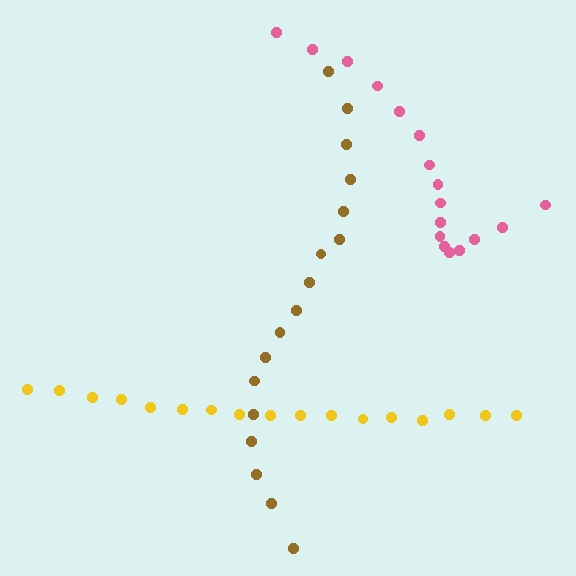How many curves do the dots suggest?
There are 3 distinct paths.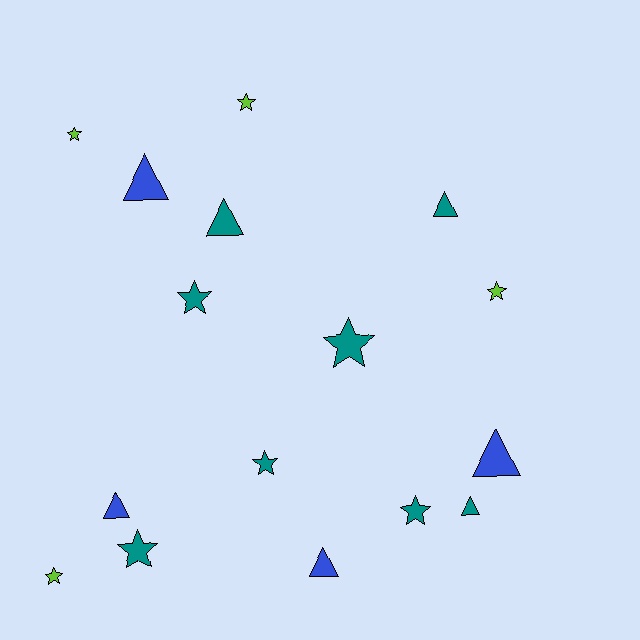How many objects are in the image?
There are 16 objects.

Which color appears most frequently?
Teal, with 8 objects.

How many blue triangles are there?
There are 4 blue triangles.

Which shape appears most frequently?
Star, with 9 objects.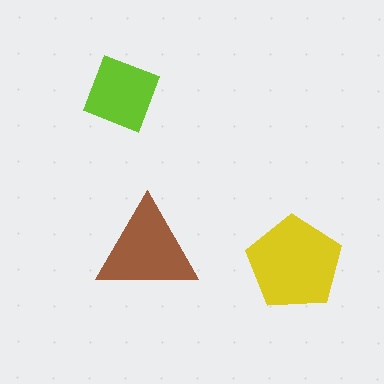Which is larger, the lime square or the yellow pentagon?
The yellow pentagon.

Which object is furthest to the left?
The lime square is leftmost.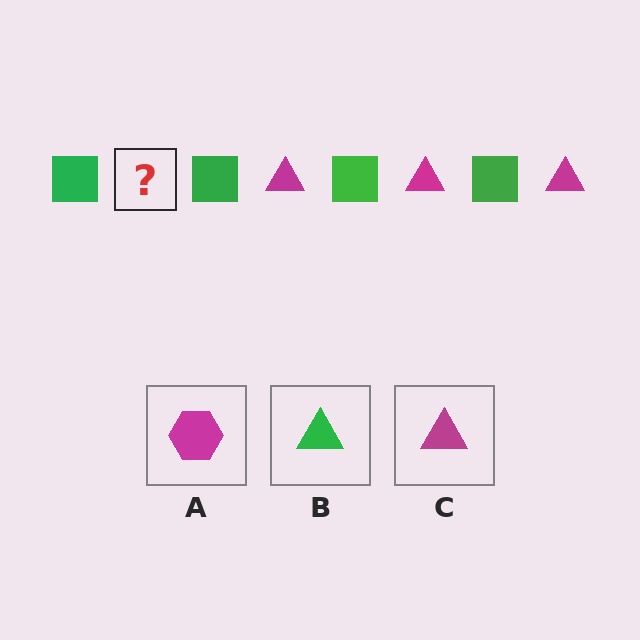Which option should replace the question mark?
Option C.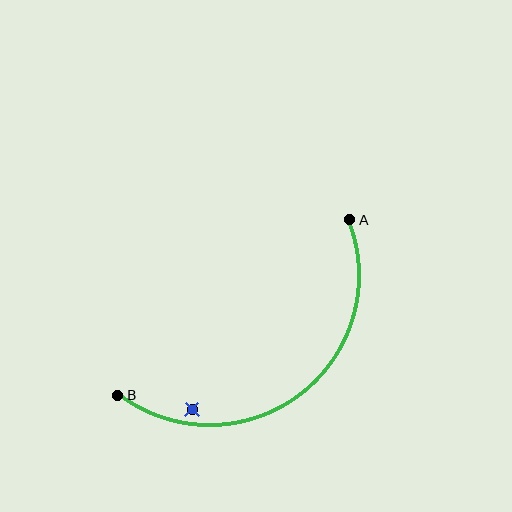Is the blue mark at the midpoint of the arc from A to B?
No — the blue mark does not lie on the arc at all. It sits slightly inside the curve.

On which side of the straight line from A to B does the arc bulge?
The arc bulges below and to the right of the straight line connecting A and B.